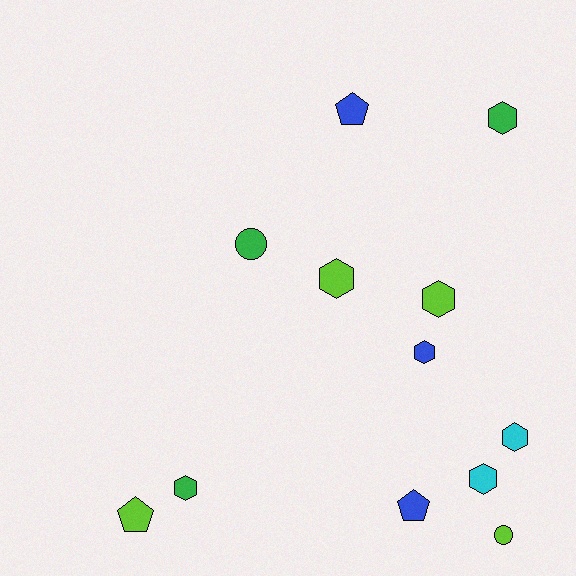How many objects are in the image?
There are 12 objects.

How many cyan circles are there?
There are no cyan circles.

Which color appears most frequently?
Lime, with 4 objects.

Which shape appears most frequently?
Hexagon, with 7 objects.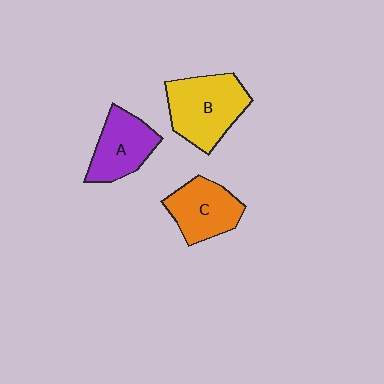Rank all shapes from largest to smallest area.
From largest to smallest: B (yellow), C (orange), A (purple).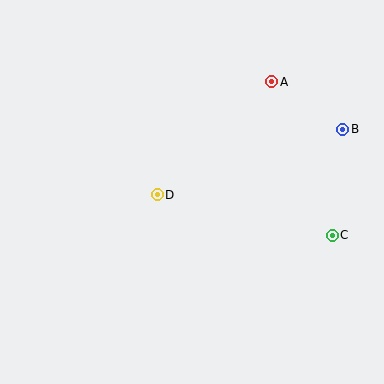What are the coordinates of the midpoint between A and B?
The midpoint between A and B is at (307, 105).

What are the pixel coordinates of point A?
Point A is at (272, 82).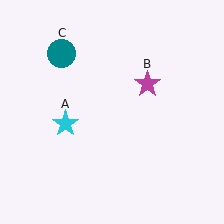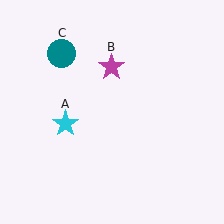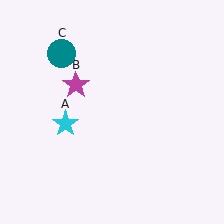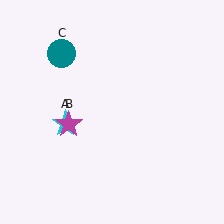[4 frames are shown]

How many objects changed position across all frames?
1 object changed position: magenta star (object B).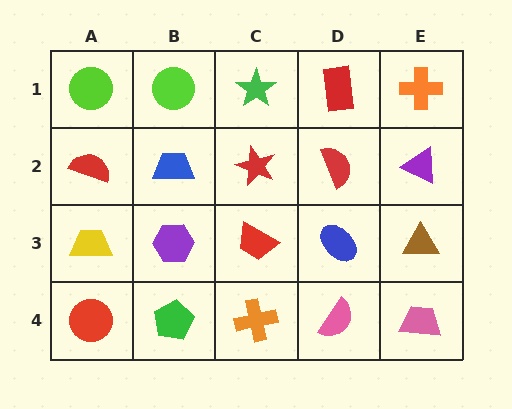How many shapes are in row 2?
5 shapes.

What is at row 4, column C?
An orange cross.